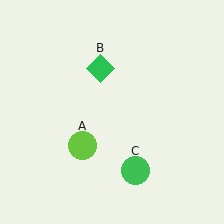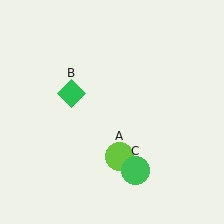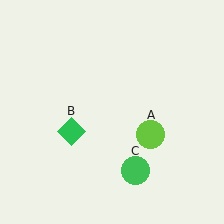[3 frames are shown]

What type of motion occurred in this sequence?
The lime circle (object A), green diamond (object B) rotated counterclockwise around the center of the scene.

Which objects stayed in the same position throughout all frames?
Green circle (object C) remained stationary.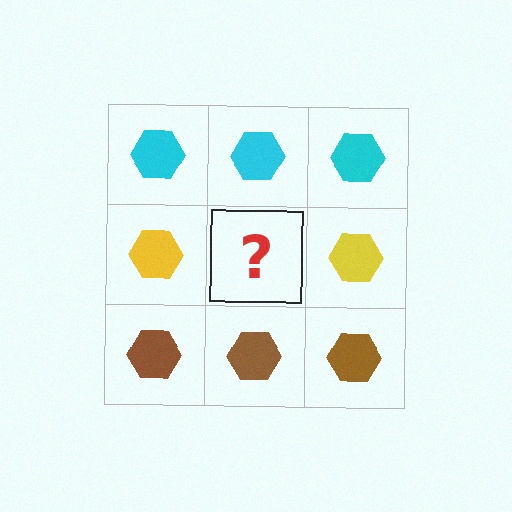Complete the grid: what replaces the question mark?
The question mark should be replaced with a yellow hexagon.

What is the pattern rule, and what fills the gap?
The rule is that each row has a consistent color. The gap should be filled with a yellow hexagon.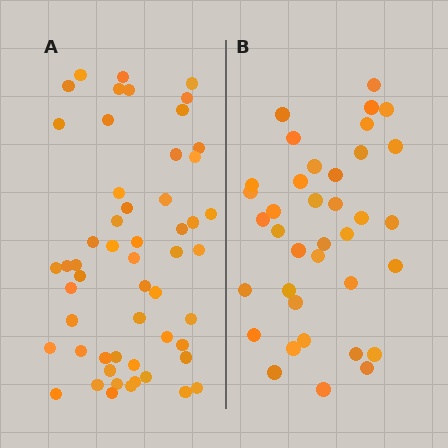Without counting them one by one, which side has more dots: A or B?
Region A (the left region) has more dots.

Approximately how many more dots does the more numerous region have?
Region A has approximately 15 more dots than region B.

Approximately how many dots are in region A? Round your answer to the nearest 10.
About 50 dots. (The exact count is 54, which rounds to 50.)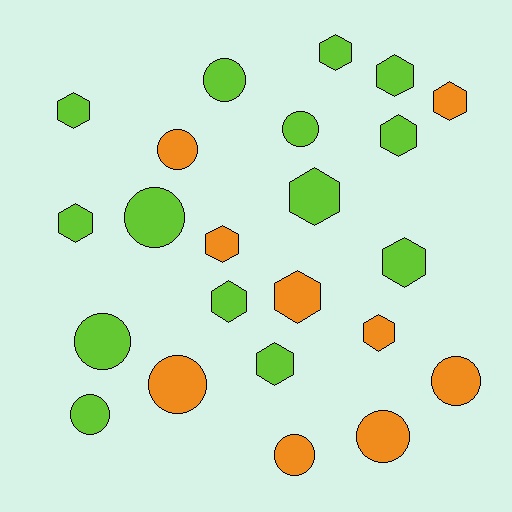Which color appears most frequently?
Lime, with 14 objects.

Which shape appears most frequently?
Hexagon, with 13 objects.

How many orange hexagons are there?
There are 4 orange hexagons.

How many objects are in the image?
There are 23 objects.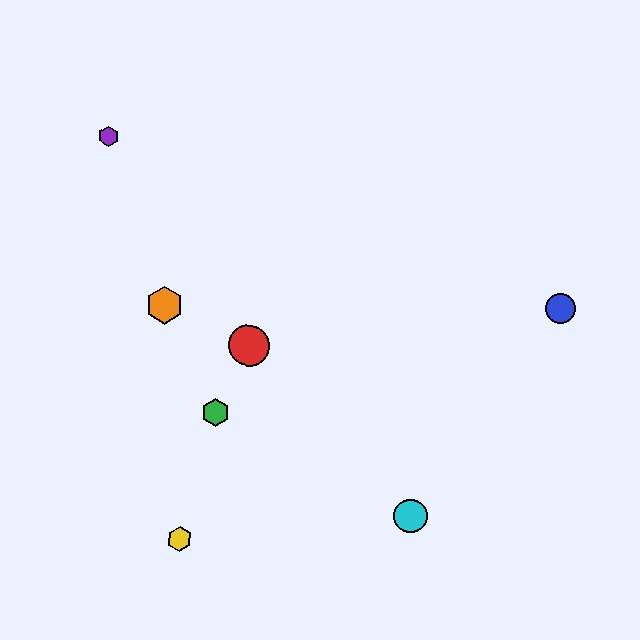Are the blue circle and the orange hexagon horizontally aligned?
Yes, both are at y≈308.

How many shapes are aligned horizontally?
2 shapes (the blue circle, the orange hexagon) are aligned horizontally.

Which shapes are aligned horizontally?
The blue circle, the orange hexagon are aligned horizontally.